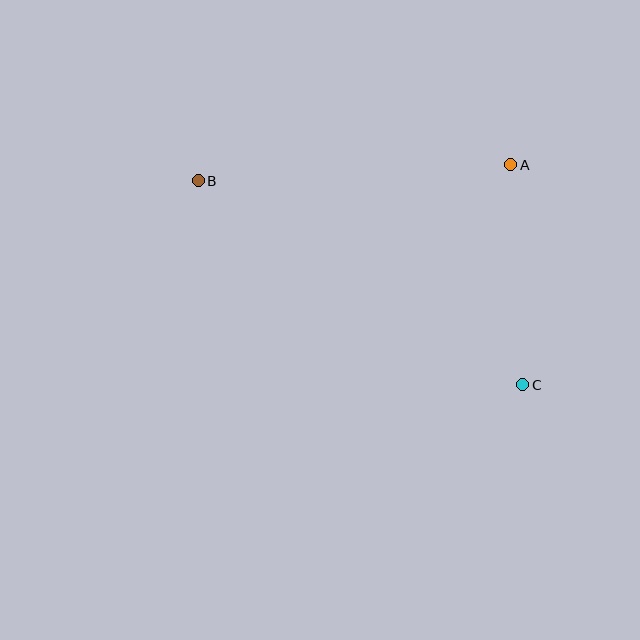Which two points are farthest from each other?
Points B and C are farthest from each other.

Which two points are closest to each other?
Points A and C are closest to each other.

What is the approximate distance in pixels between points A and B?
The distance between A and B is approximately 313 pixels.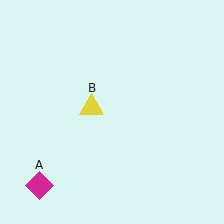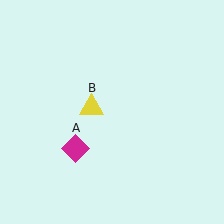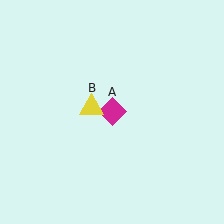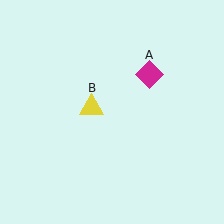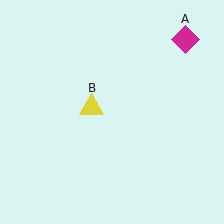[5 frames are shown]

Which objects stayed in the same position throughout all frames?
Yellow triangle (object B) remained stationary.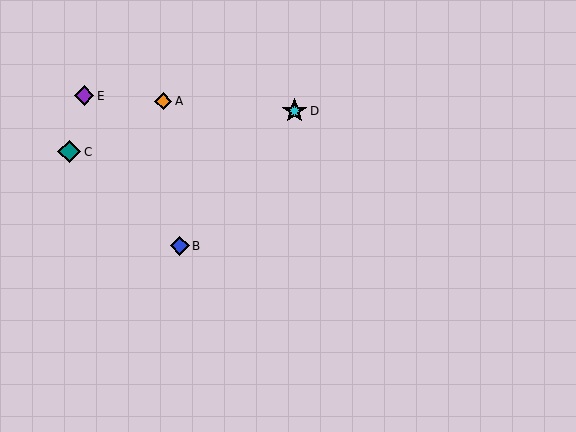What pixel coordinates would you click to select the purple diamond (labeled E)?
Click at (84, 96) to select the purple diamond E.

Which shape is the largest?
The cyan star (labeled D) is the largest.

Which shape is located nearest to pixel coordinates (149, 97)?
The orange diamond (labeled A) at (163, 101) is nearest to that location.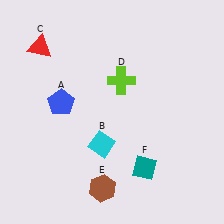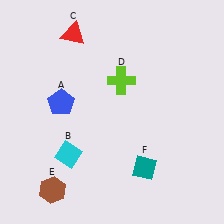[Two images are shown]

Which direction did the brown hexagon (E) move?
The brown hexagon (E) moved left.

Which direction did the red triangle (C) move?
The red triangle (C) moved right.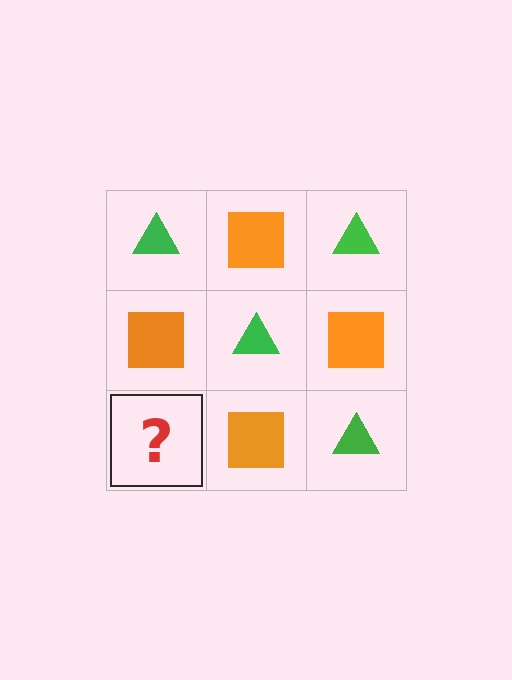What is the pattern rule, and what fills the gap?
The rule is that it alternates green triangle and orange square in a checkerboard pattern. The gap should be filled with a green triangle.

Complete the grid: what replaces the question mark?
The question mark should be replaced with a green triangle.